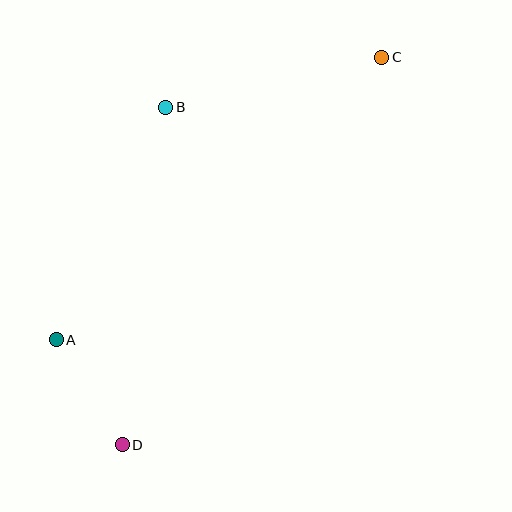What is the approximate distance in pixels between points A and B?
The distance between A and B is approximately 257 pixels.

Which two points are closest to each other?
Points A and D are closest to each other.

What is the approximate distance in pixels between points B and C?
The distance between B and C is approximately 222 pixels.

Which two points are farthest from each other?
Points C and D are farthest from each other.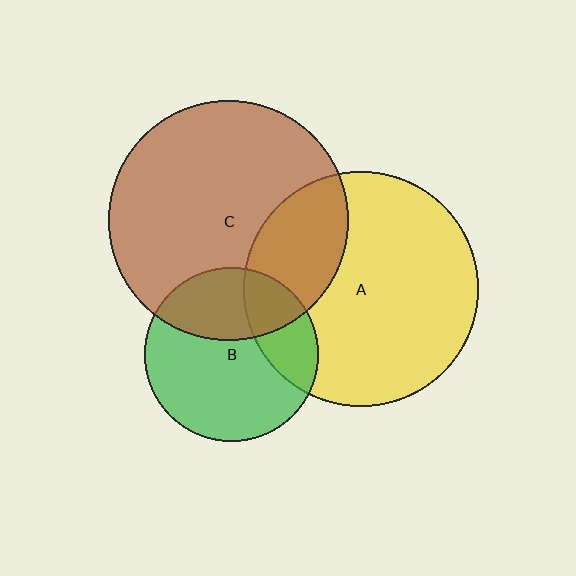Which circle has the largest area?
Circle C (brown).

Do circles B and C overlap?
Yes.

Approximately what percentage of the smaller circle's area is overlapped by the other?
Approximately 35%.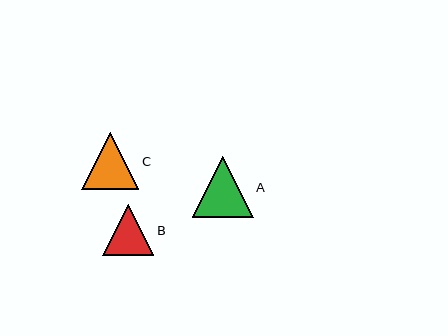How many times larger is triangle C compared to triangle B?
Triangle C is approximately 1.1 times the size of triangle B.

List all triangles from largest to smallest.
From largest to smallest: A, C, B.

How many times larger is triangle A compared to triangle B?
Triangle A is approximately 1.2 times the size of triangle B.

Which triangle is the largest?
Triangle A is the largest with a size of approximately 61 pixels.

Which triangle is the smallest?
Triangle B is the smallest with a size of approximately 52 pixels.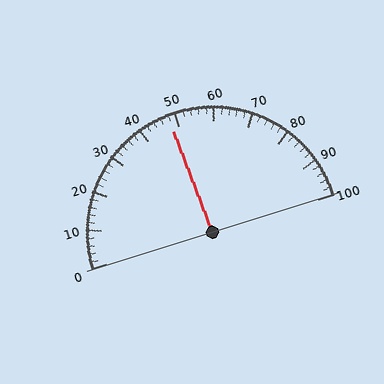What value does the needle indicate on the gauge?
The needle indicates approximately 48.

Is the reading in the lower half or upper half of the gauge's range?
The reading is in the lower half of the range (0 to 100).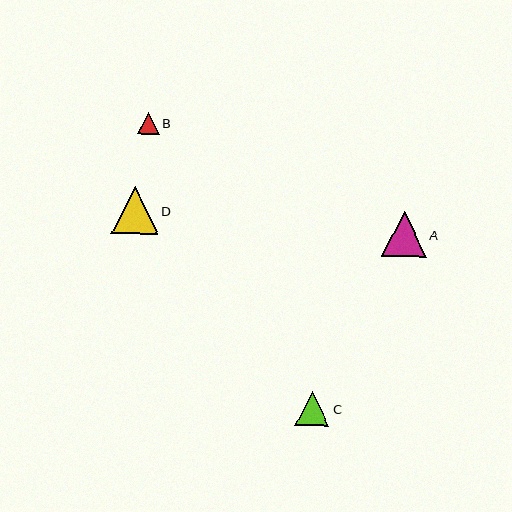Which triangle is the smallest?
Triangle B is the smallest with a size of approximately 22 pixels.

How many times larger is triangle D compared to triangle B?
Triangle D is approximately 2.1 times the size of triangle B.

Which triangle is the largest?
Triangle D is the largest with a size of approximately 46 pixels.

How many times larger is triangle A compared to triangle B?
Triangle A is approximately 2.1 times the size of triangle B.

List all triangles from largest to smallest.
From largest to smallest: D, A, C, B.